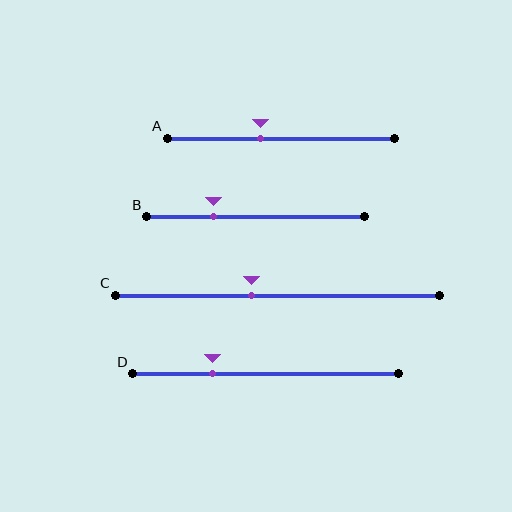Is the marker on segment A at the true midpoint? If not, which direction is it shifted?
No, the marker on segment A is shifted to the left by about 9% of the segment length.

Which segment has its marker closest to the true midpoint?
Segment C has its marker closest to the true midpoint.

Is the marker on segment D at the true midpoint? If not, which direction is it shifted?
No, the marker on segment D is shifted to the left by about 20% of the segment length.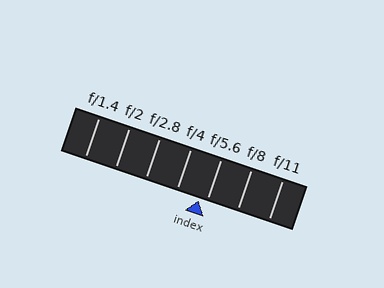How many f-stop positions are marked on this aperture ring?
There are 7 f-stop positions marked.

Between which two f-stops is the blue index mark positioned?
The index mark is between f/4 and f/5.6.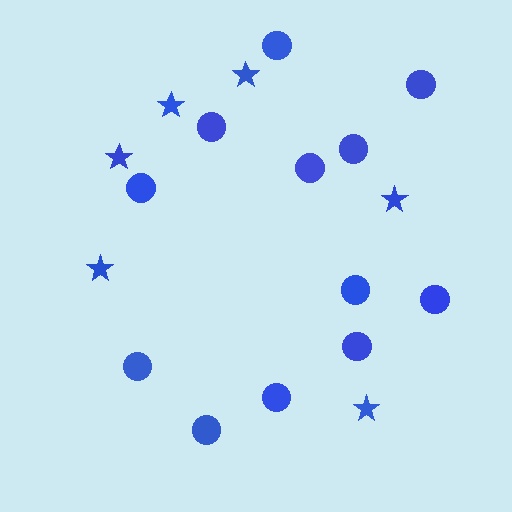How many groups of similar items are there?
There are 2 groups: one group of stars (6) and one group of circles (12).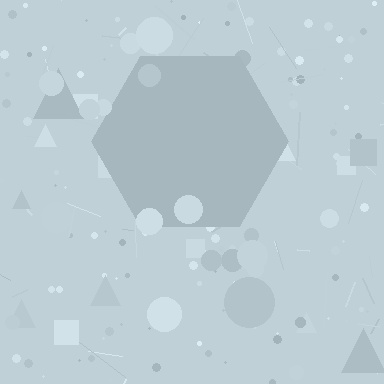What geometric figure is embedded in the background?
A hexagon is embedded in the background.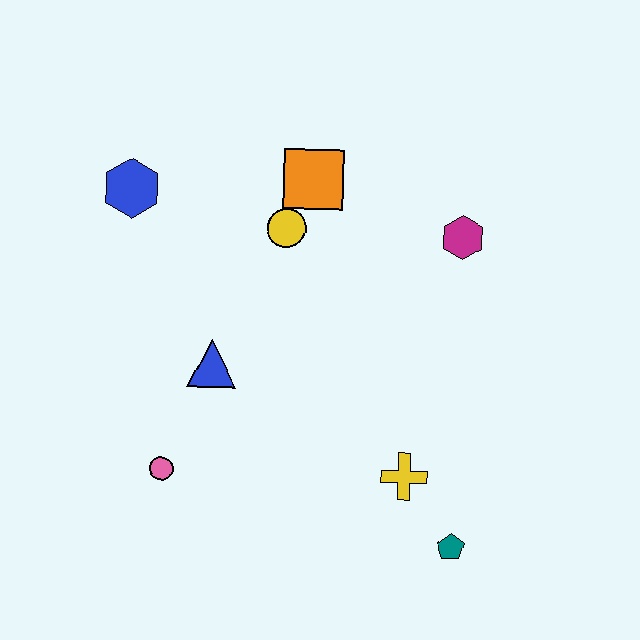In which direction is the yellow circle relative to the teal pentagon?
The yellow circle is above the teal pentagon.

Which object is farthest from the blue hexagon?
The teal pentagon is farthest from the blue hexagon.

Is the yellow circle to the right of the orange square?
No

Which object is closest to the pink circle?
The blue triangle is closest to the pink circle.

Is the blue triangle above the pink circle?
Yes